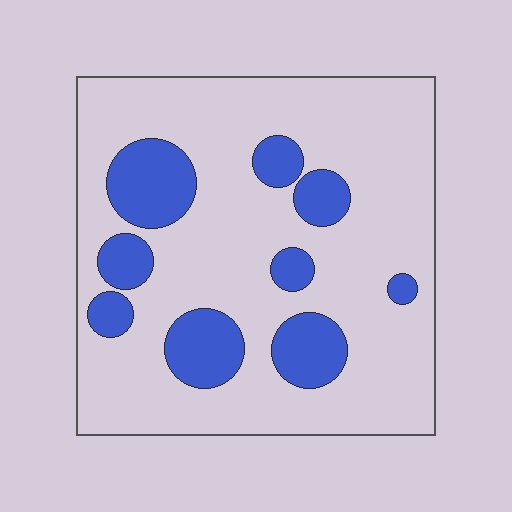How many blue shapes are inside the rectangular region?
9.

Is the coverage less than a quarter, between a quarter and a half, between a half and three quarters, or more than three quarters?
Less than a quarter.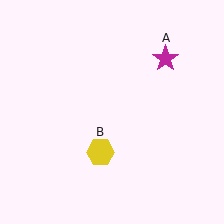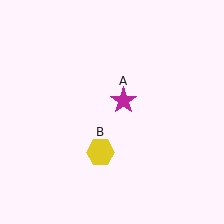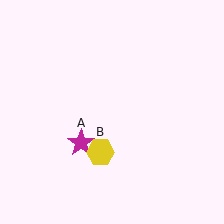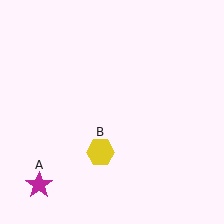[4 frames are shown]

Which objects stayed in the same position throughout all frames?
Yellow hexagon (object B) remained stationary.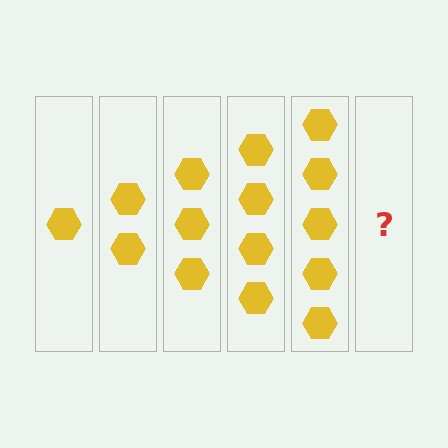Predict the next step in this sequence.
The next step is 6 hexagons.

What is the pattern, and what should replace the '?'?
The pattern is that each step adds one more hexagon. The '?' should be 6 hexagons.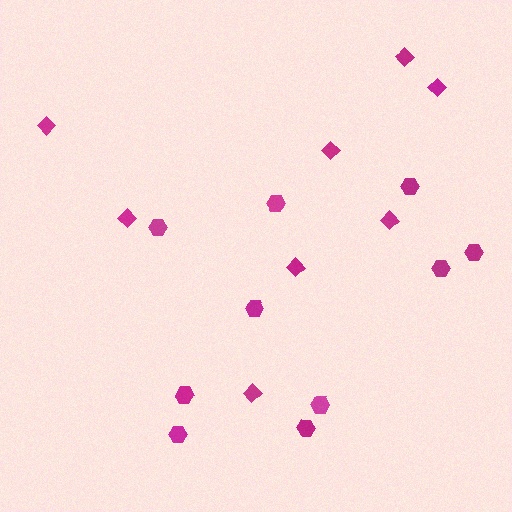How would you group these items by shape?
There are 2 groups: one group of diamonds (8) and one group of hexagons (10).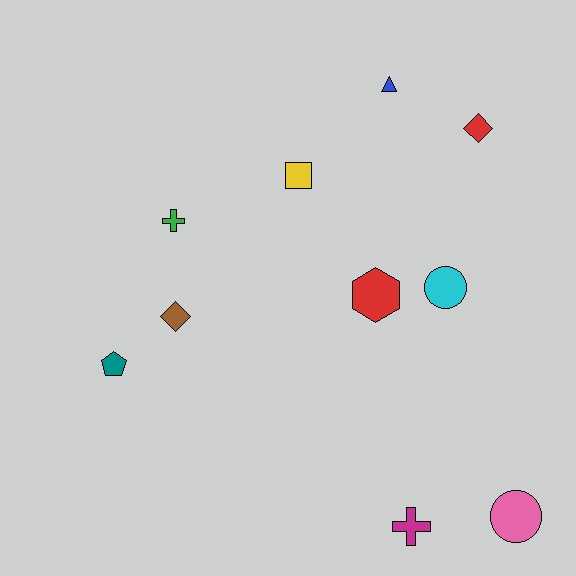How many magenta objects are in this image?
There is 1 magenta object.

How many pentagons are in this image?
There is 1 pentagon.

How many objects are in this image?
There are 10 objects.